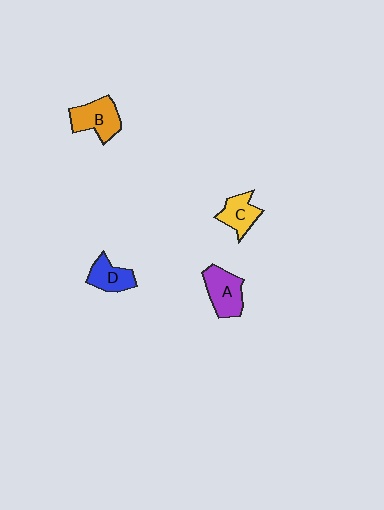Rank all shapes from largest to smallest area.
From largest to smallest: B (orange), A (purple), D (blue), C (yellow).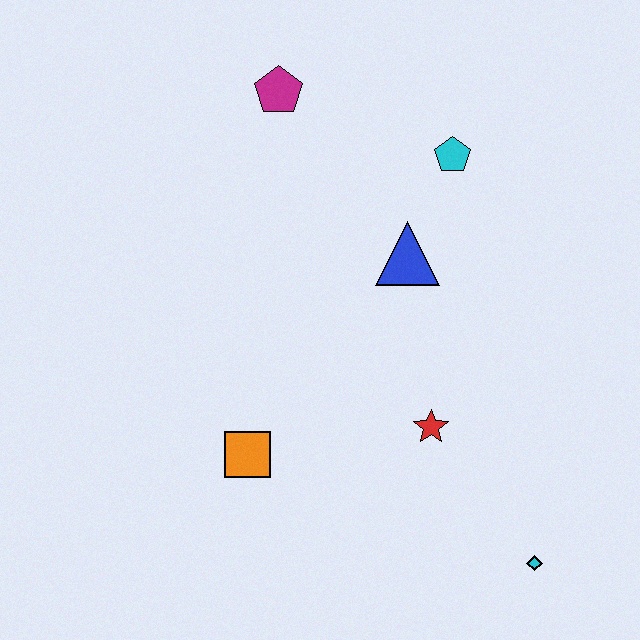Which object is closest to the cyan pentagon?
The blue triangle is closest to the cyan pentagon.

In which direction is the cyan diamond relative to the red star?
The cyan diamond is below the red star.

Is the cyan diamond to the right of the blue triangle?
Yes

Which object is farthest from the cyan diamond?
The magenta pentagon is farthest from the cyan diamond.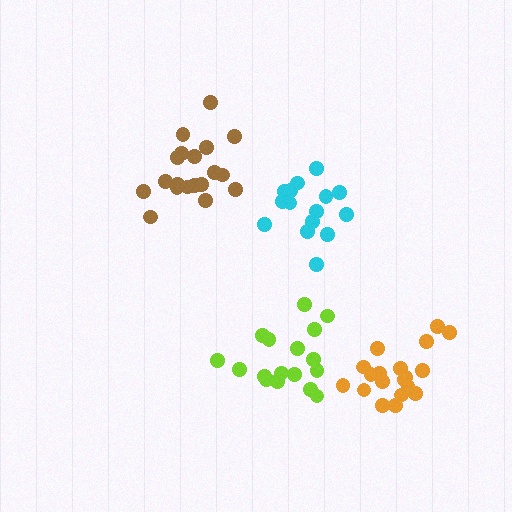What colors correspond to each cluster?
The clusters are colored: cyan, orange, brown, lime.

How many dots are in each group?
Group 1: 15 dots, Group 2: 20 dots, Group 3: 19 dots, Group 4: 17 dots (71 total).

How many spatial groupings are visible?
There are 4 spatial groupings.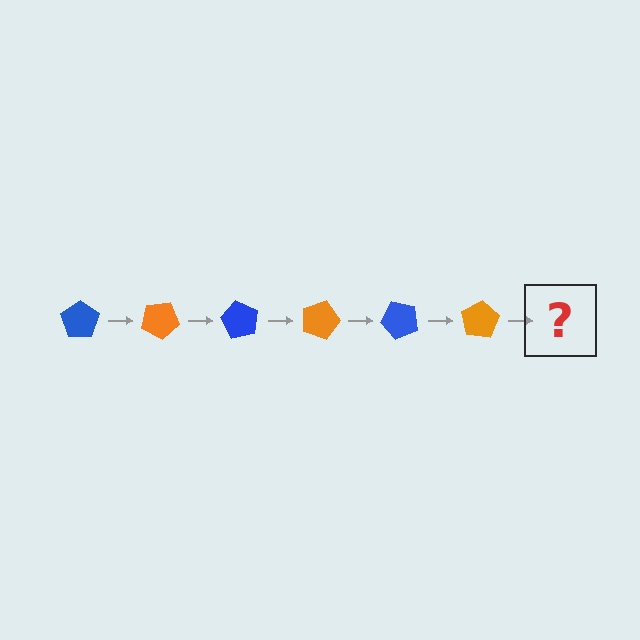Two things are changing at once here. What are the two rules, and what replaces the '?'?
The two rules are that it rotates 30 degrees each step and the color cycles through blue and orange. The '?' should be a blue pentagon, rotated 180 degrees from the start.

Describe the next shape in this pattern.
It should be a blue pentagon, rotated 180 degrees from the start.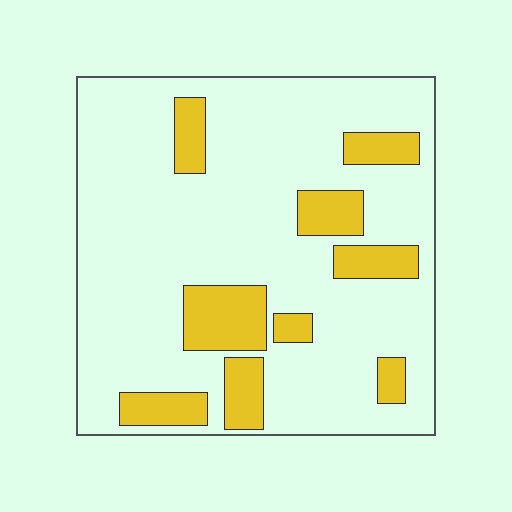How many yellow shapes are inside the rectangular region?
9.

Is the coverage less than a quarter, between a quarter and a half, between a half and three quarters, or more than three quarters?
Less than a quarter.